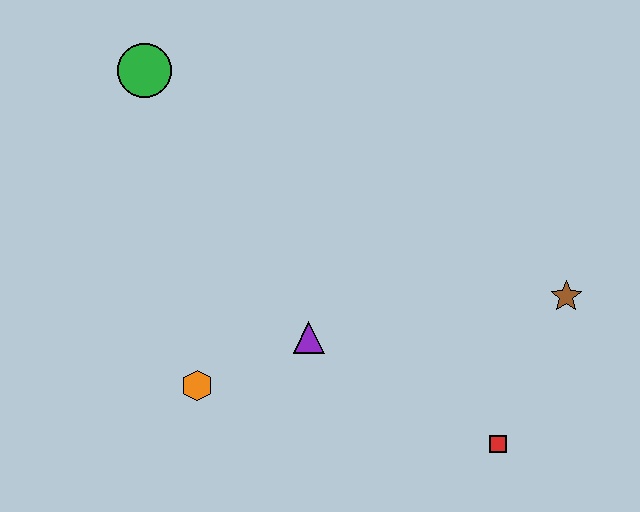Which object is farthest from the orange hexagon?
The brown star is farthest from the orange hexagon.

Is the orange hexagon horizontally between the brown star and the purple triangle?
No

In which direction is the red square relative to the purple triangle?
The red square is to the right of the purple triangle.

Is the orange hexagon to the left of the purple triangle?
Yes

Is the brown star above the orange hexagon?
Yes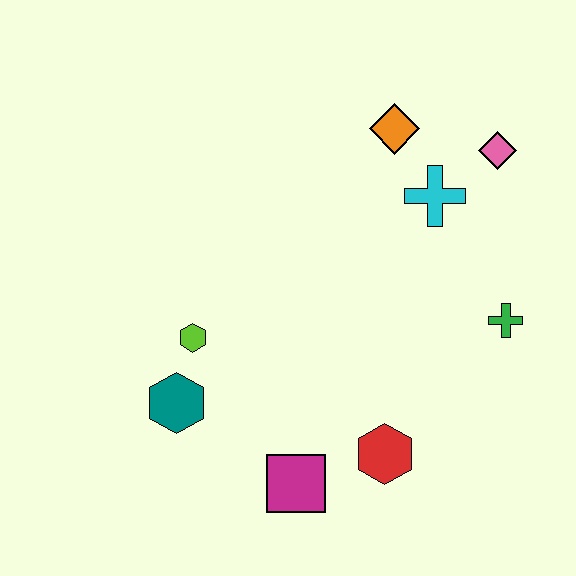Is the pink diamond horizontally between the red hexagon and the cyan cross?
No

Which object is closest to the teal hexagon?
The lime hexagon is closest to the teal hexagon.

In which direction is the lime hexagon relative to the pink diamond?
The lime hexagon is to the left of the pink diamond.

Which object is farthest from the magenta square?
The pink diamond is farthest from the magenta square.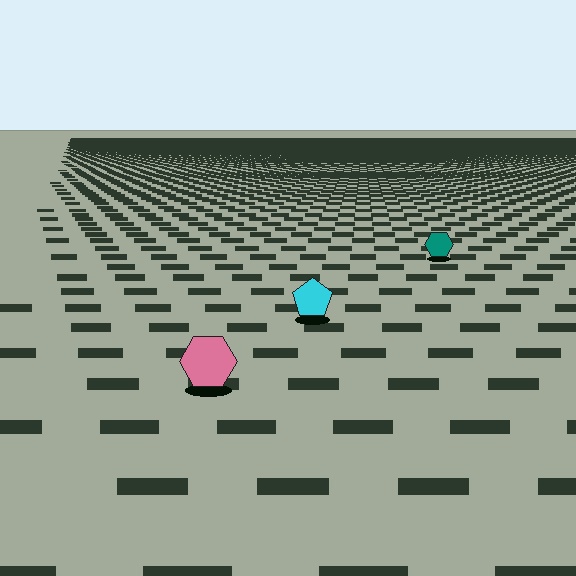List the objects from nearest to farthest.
From nearest to farthest: the pink hexagon, the cyan pentagon, the teal hexagon.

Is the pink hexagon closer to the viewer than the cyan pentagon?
Yes. The pink hexagon is closer — you can tell from the texture gradient: the ground texture is coarser near it.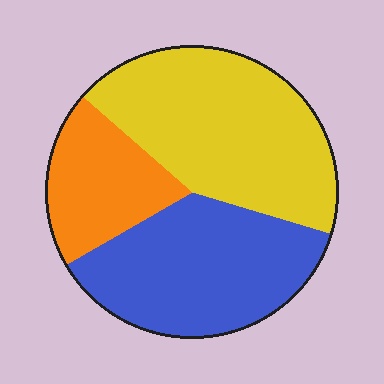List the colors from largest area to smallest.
From largest to smallest: yellow, blue, orange.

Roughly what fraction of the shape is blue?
Blue takes up about three eighths (3/8) of the shape.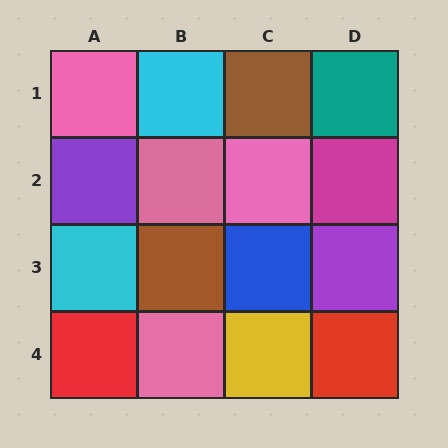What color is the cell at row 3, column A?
Cyan.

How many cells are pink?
4 cells are pink.